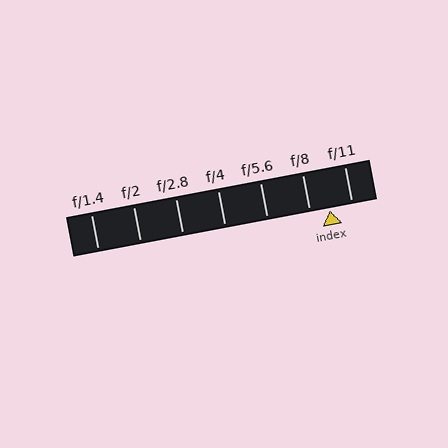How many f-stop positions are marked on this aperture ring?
There are 7 f-stop positions marked.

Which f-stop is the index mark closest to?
The index mark is closest to f/8.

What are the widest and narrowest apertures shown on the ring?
The widest aperture shown is f/1.4 and the narrowest is f/11.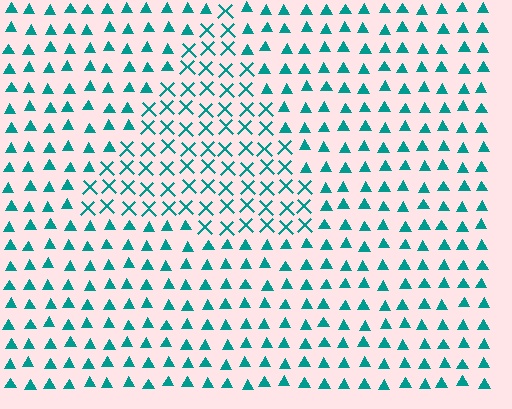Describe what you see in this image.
The image is filled with small teal elements arranged in a uniform grid. A triangle-shaped region contains X marks, while the surrounding area contains triangles. The boundary is defined purely by the change in element shape.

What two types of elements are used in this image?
The image uses X marks inside the triangle region and triangles outside it.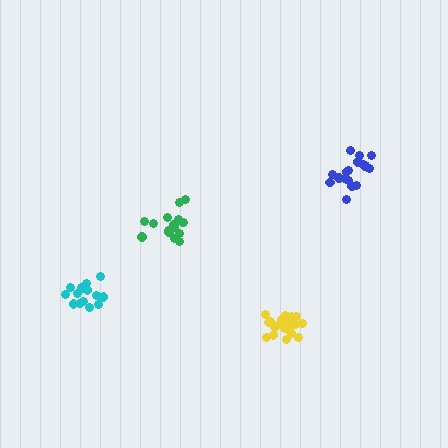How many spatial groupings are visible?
There are 4 spatial groupings.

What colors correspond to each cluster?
The clusters are colored: green, blue, yellow, cyan.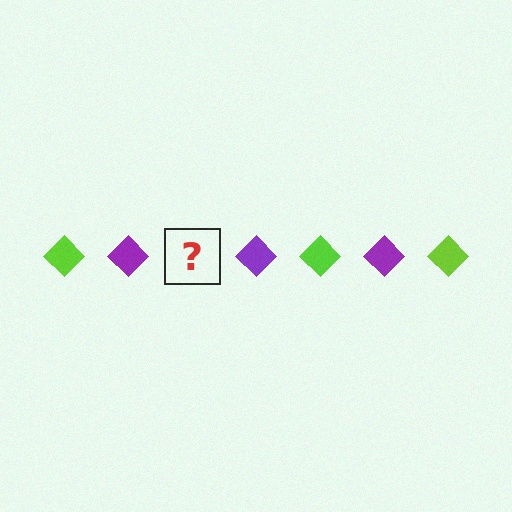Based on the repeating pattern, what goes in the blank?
The blank should be a lime diamond.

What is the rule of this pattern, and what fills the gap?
The rule is that the pattern cycles through lime, purple diamonds. The gap should be filled with a lime diamond.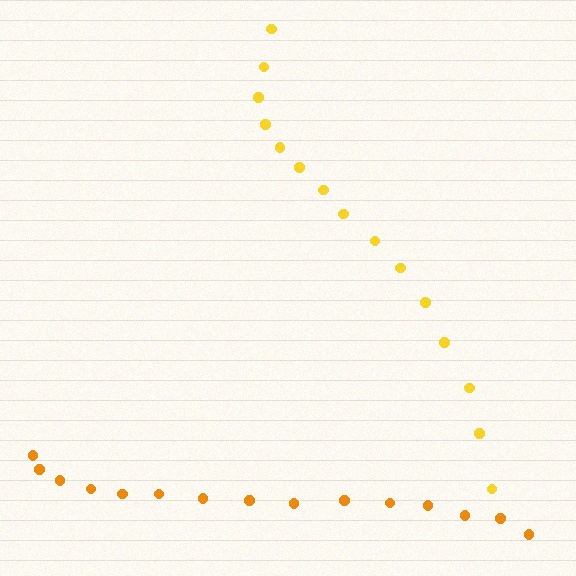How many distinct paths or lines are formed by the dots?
There are 2 distinct paths.